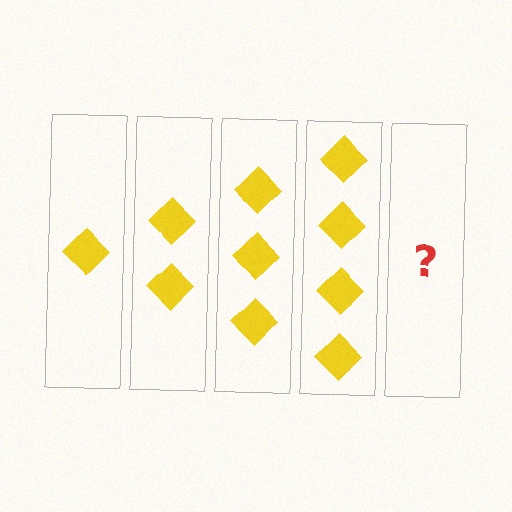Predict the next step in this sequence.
The next step is 5 diamonds.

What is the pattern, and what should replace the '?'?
The pattern is that each step adds one more diamond. The '?' should be 5 diamonds.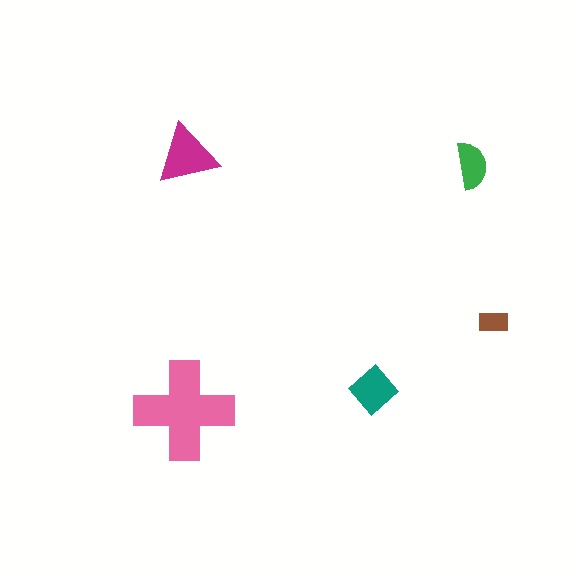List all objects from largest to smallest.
The pink cross, the magenta triangle, the teal diamond, the green semicircle, the brown rectangle.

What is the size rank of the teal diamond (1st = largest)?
3rd.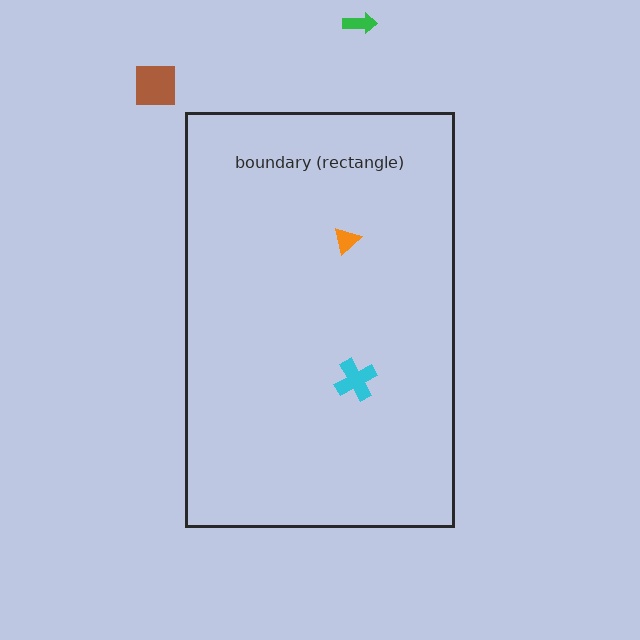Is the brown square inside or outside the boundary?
Outside.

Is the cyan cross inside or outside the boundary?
Inside.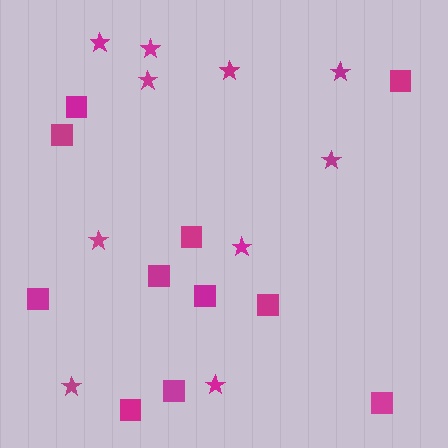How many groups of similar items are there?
There are 2 groups: one group of stars (10) and one group of squares (11).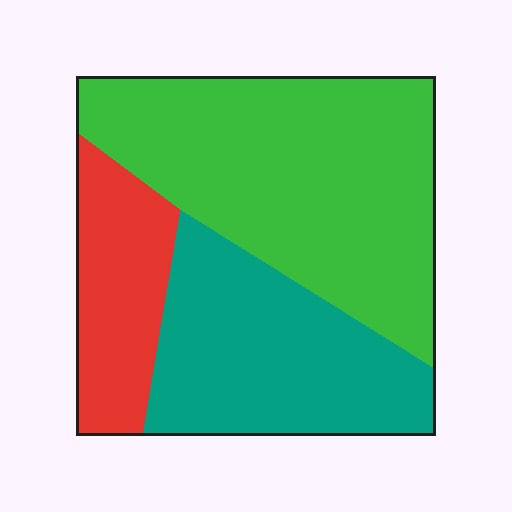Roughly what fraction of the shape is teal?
Teal covers about 30% of the shape.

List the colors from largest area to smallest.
From largest to smallest: green, teal, red.